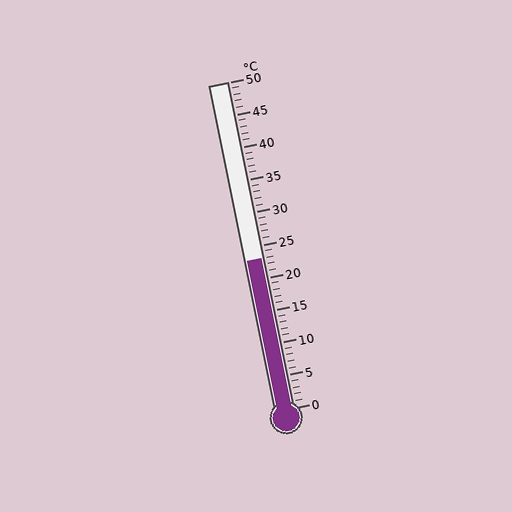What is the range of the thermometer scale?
The thermometer scale ranges from 0°C to 50°C.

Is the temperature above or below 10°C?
The temperature is above 10°C.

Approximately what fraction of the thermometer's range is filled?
The thermometer is filled to approximately 45% of its range.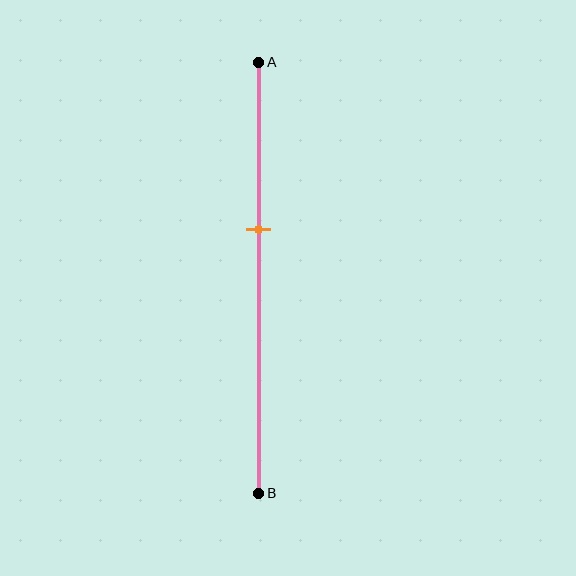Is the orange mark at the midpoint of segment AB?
No, the mark is at about 40% from A, not at the 50% midpoint.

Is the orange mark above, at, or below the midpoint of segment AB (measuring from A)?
The orange mark is above the midpoint of segment AB.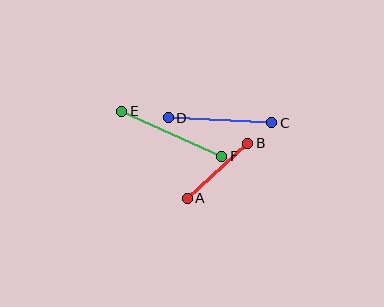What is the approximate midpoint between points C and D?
The midpoint is at approximately (220, 120) pixels.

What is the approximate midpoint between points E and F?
The midpoint is at approximately (172, 134) pixels.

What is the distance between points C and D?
The distance is approximately 104 pixels.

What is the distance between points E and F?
The distance is approximately 109 pixels.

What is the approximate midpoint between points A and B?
The midpoint is at approximately (217, 171) pixels.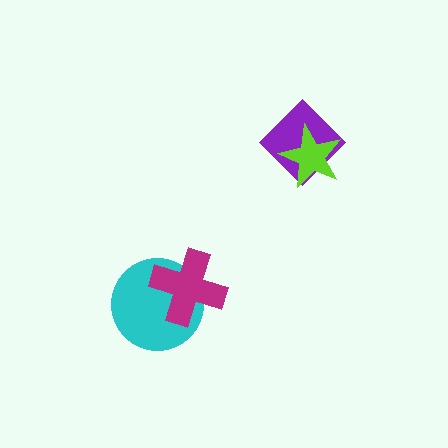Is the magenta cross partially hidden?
No, no other shape covers it.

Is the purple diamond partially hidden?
Yes, it is partially covered by another shape.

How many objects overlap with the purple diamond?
1 object overlaps with the purple diamond.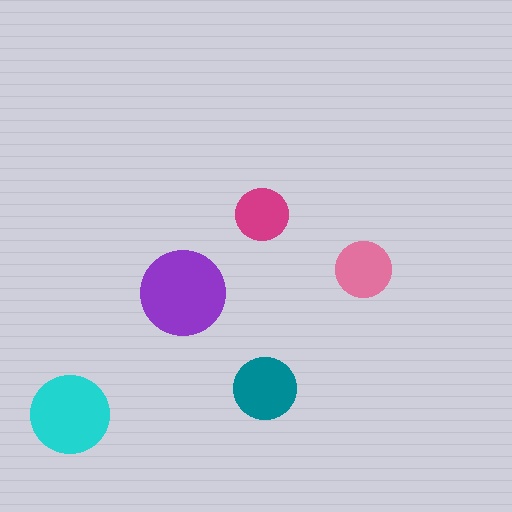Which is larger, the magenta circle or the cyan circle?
The cyan one.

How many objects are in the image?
There are 5 objects in the image.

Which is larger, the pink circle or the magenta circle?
The pink one.